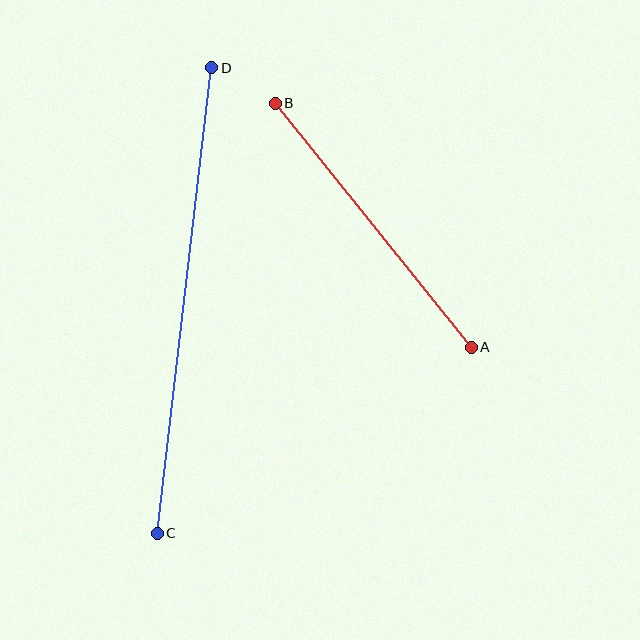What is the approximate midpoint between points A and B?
The midpoint is at approximately (373, 225) pixels.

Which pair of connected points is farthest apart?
Points C and D are farthest apart.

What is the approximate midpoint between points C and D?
The midpoint is at approximately (184, 301) pixels.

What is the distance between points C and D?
The distance is approximately 469 pixels.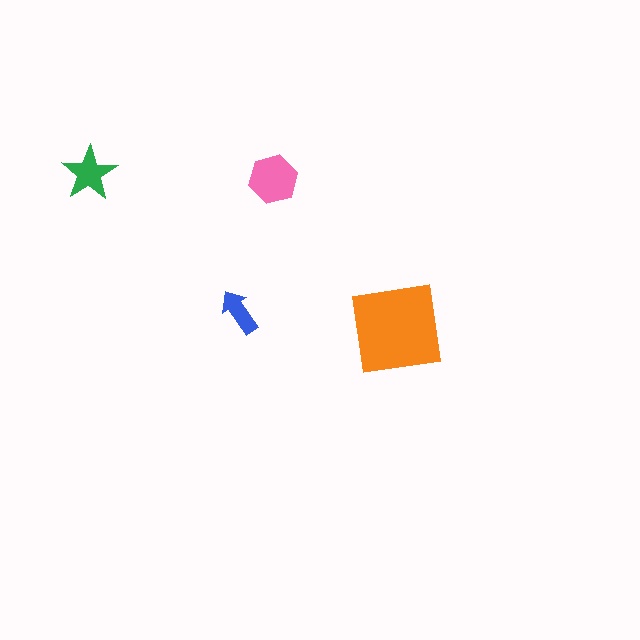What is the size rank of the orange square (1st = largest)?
1st.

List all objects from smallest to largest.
The blue arrow, the green star, the pink hexagon, the orange square.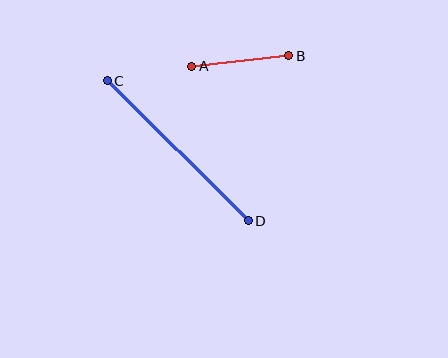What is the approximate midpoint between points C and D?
The midpoint is at approximately (178, 151) pixels.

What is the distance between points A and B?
The distance is approximately 98 pixels.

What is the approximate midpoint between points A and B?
The midpoint is at approximately (240, 61) pixels.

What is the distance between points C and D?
The distance is approximately 199 pixels.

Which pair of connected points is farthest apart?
Points C and D are farthest apart.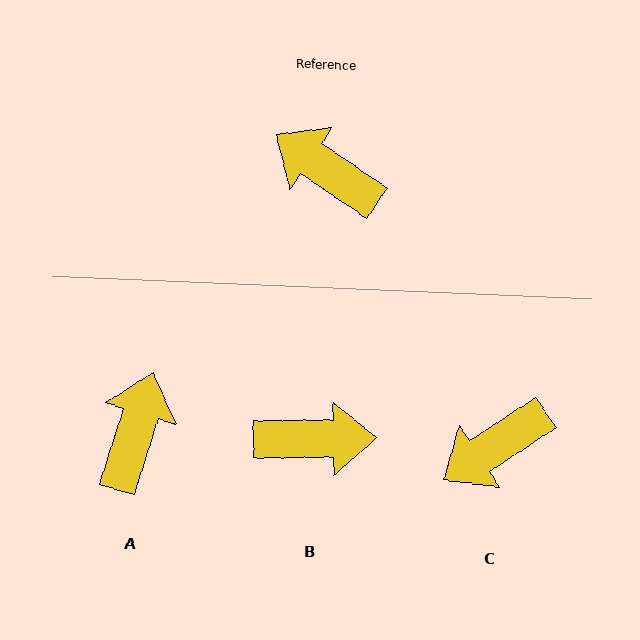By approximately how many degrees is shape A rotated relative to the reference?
Approximately 73 degrees clockwise.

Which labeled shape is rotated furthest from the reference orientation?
B, about 145 degrees away.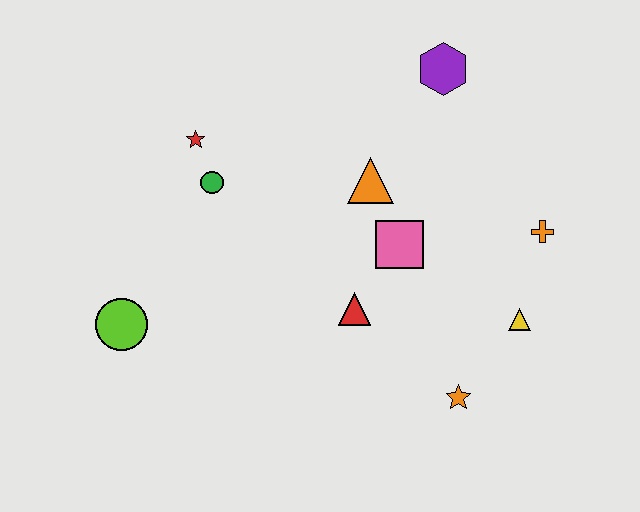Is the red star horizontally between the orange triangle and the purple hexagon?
No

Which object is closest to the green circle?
The red star is closest to the green circle.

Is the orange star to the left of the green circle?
No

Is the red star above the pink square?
Yes